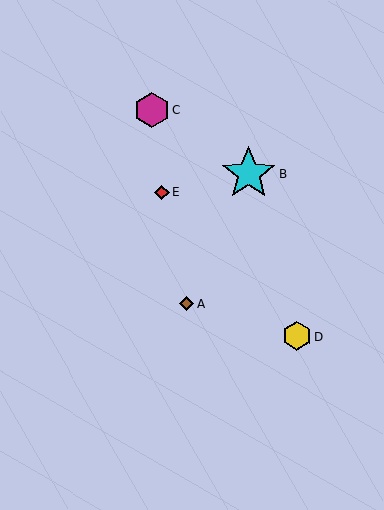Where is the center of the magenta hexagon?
The center of the magenta hexagon is at (152, 110).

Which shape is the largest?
The cyan star (labeled B) is the largest.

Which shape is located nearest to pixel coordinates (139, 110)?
The magenta hexagon (labeled C) at (152, 110) is nearest to that location.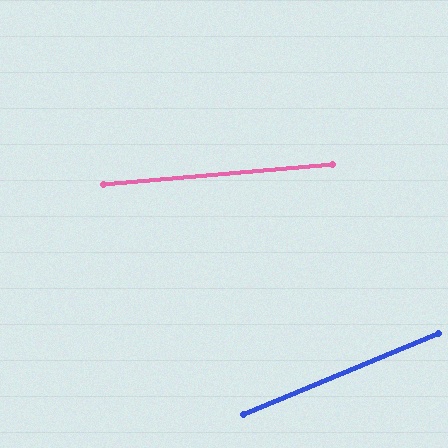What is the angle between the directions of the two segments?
Approximately 17 degrees.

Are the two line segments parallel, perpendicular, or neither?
Neither parallel nor perpendicular — they differ by about 17°.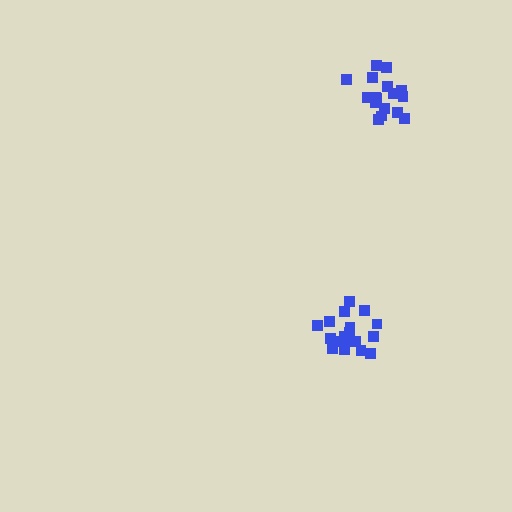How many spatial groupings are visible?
There are 2 spatial groupings.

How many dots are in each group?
Group 1: 20 dots, Group 2: 17 dots (37 total).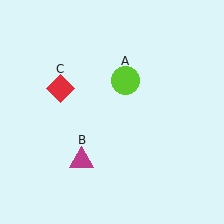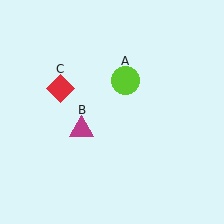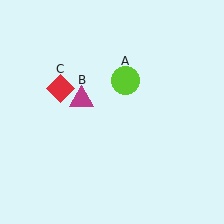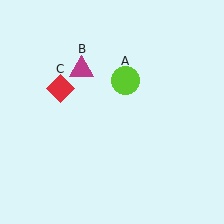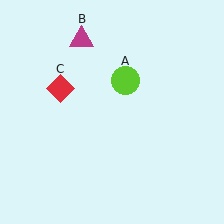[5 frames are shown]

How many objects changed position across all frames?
1 object changed position: magenta triangle (object B).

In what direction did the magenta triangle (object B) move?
The magenta triangle (object B) moved up.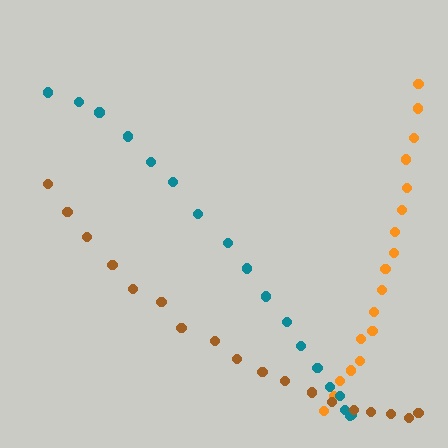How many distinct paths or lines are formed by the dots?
There are 3 distinct paths.